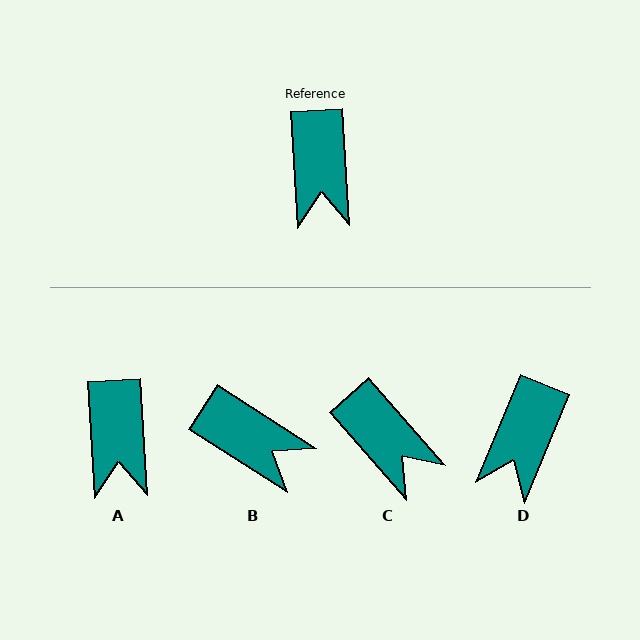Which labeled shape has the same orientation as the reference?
A.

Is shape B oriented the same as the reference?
No, it is off by about 54 degrees.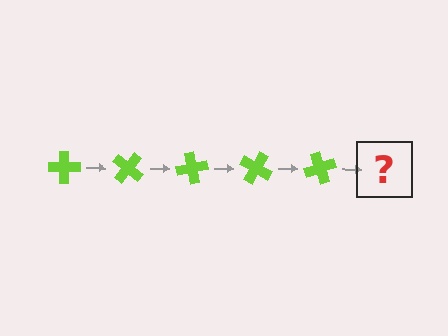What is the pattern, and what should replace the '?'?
The pattern is that the cross rotates 40 degrees each step. The '?' should be a lime cross rotated 200 degrees.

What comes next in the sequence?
The next element should be a lime cross rotated 200 degrees.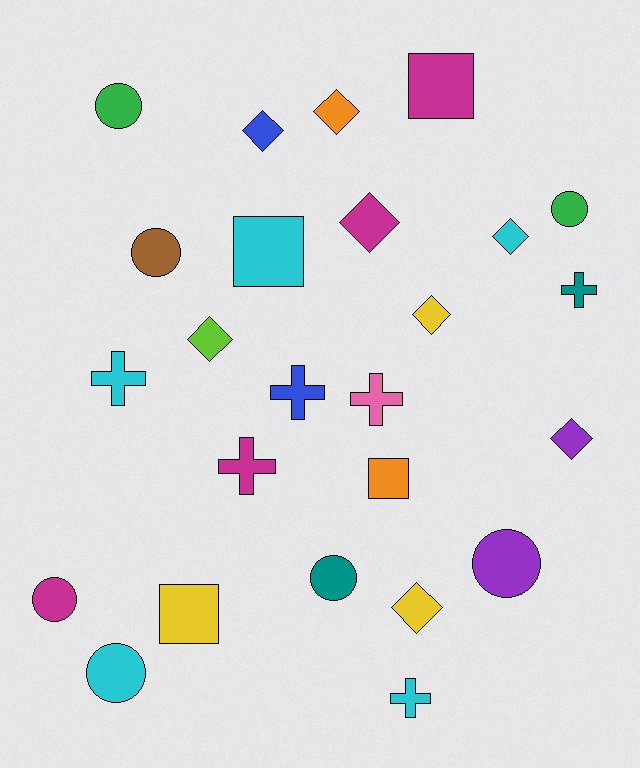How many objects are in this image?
There are 25 objects.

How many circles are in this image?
There are 7 circles.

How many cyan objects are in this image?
There are 5 cyan objects.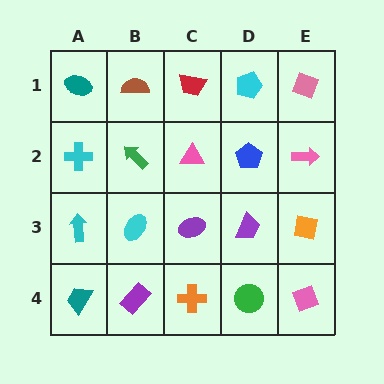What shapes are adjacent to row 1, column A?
A cyan cross (row 2, column A), a brown semicircle (row 1, column B).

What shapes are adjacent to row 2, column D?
A cyan pentagon (row 1, column D), a purple trapezoid (row 3, column D), a pink triangle (row 2, column C), a pink arrow (row 2, column E).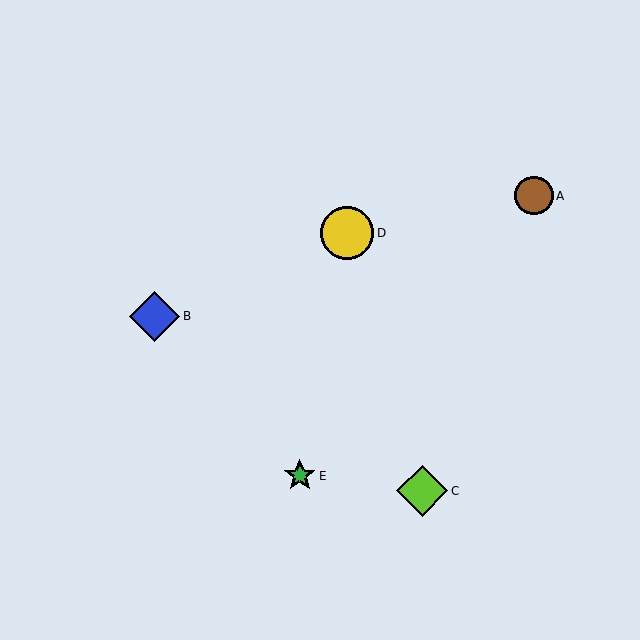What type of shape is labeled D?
Shape D is a yellow circle.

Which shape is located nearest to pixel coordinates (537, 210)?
The brown circle (labeled A) at (534, 196) is nearest to that location.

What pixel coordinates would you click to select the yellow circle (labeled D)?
Click at (347, 233) to select the yellow circle D.